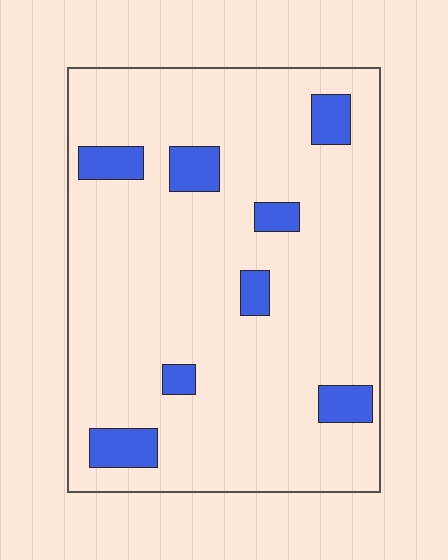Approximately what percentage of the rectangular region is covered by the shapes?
Approximately 10%.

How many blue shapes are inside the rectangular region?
8.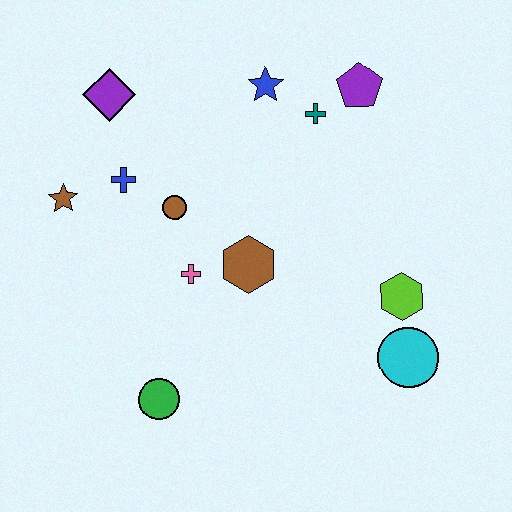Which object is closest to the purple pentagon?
The teal cross is closest to the purple pentagon.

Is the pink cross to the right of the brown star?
Yes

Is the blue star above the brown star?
Yes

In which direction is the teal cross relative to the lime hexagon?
The teal cross is above the lime hexagon.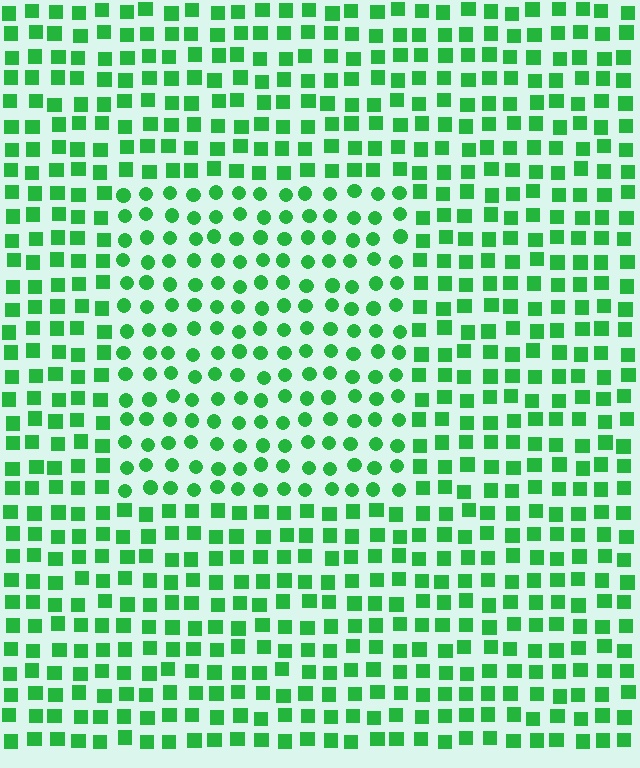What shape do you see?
I see a rectangle.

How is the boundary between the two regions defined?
The boundary is defined by a change in element shape: circles inside vs. squares outside. All elements share the same color and spacing.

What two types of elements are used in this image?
The image uses circles inside the rectangle region and squares outside it.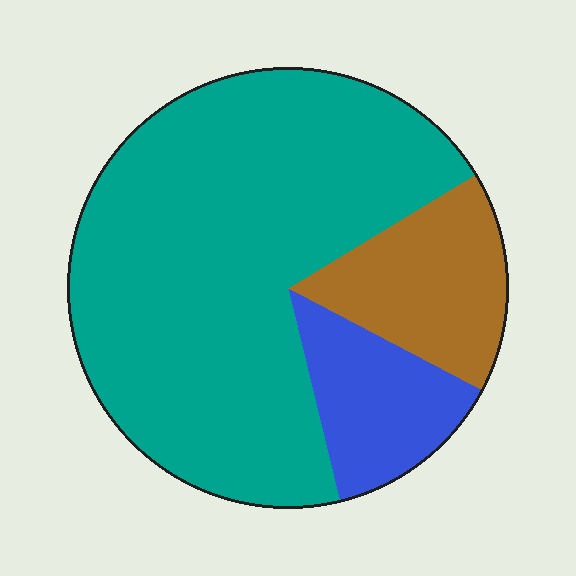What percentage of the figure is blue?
Blue takes up about one eighth (1/8) of the figure.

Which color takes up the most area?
Teal, at roughly 70%.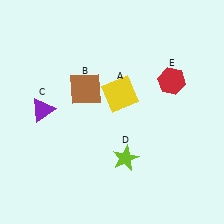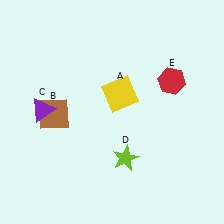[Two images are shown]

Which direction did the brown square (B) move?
The brown square (B) moved left.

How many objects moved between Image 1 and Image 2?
1 object moved between the two images.